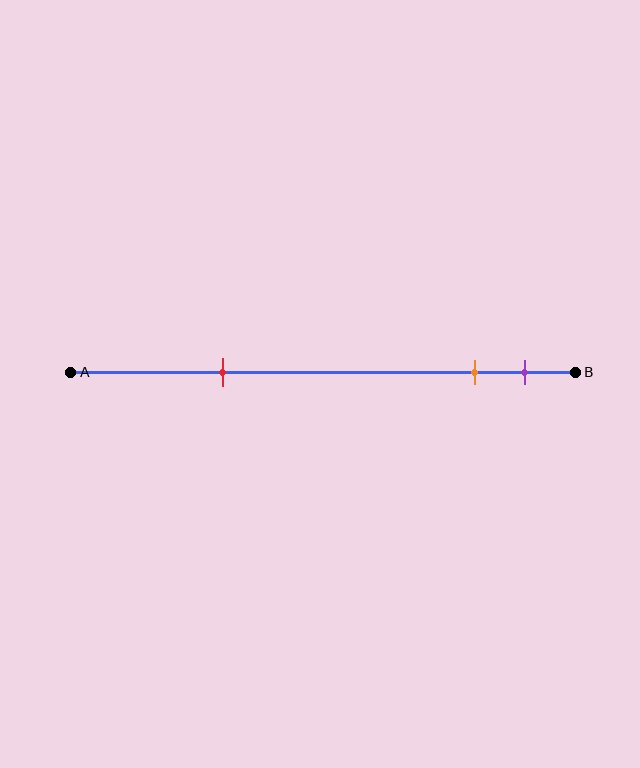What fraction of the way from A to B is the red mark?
The red mark is approximately 30% (0.3) of the way from A to B.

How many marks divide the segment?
There are 3 marks dividing the segment.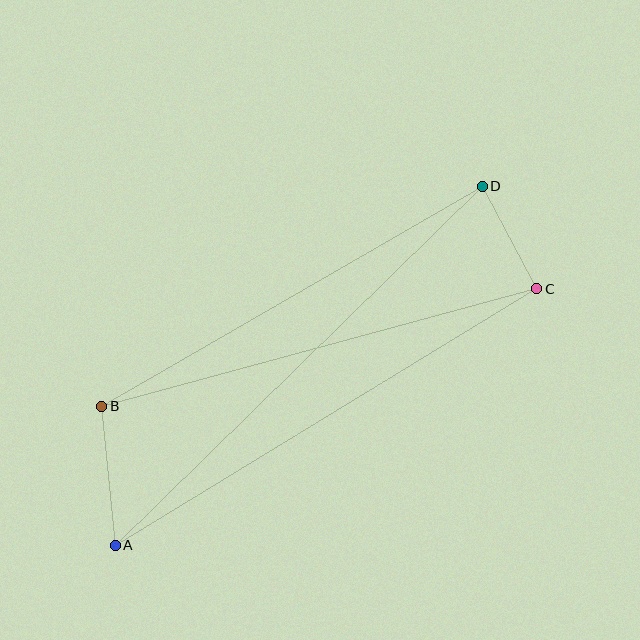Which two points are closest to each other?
Points C and D are closest to each other.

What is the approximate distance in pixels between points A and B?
The distance between A and B is approximately 139 pixels.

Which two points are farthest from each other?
Points A and D are farthest from each other.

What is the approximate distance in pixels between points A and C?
The distance between A and C is approximately 493 pixels.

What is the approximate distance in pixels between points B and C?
The distance between B and C is approximately 451 pixels.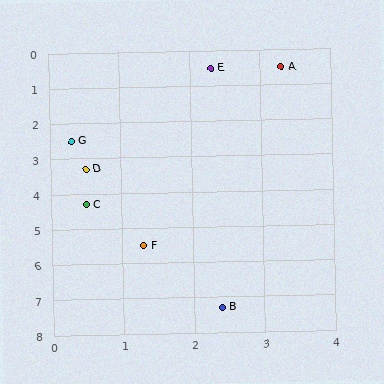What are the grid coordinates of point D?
Point D is at approximately (0.5, 3.3).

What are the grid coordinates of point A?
Point A is at approximately (3.3, 0.5).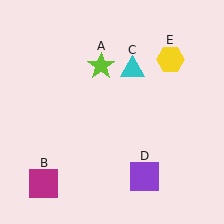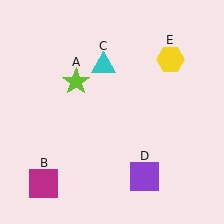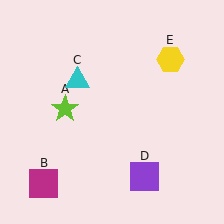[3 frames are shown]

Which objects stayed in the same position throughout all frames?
Magenta square (object B) and purple square (object D) and yellow hexagon (object E) remained stationary.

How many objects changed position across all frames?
2 objects changed position: lime star (object A), cyan triangle (object C).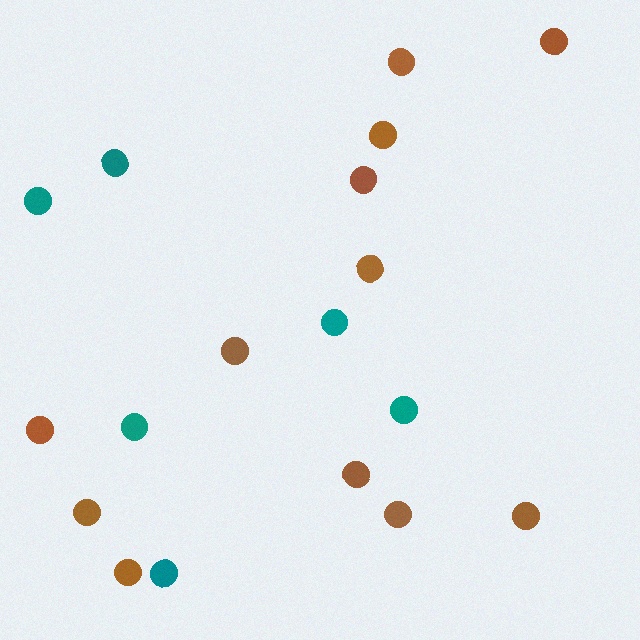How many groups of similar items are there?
There are 2 groups: one group of teal circles (6) and one group of brown circles (12).